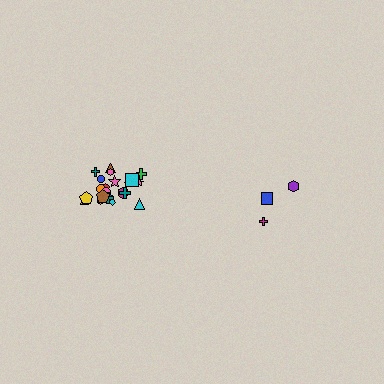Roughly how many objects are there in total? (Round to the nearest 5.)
Roughly 25 objects in total.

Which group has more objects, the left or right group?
The left group.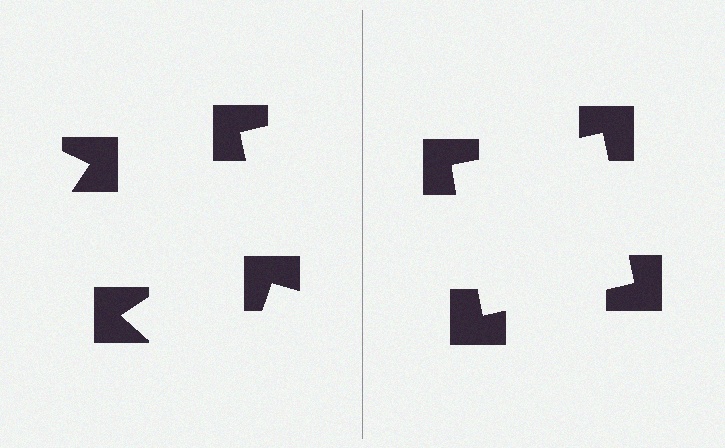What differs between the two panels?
The notched squares are positioned identically on both sides; only the wedge orientations differ. On the right they align to a square; on the left they are misaligned.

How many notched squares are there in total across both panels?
8 — 4 on each side.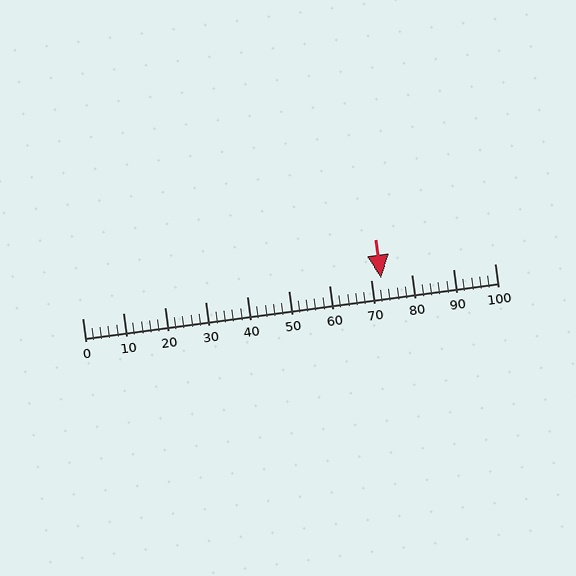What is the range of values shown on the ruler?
The ruler shows values from 0 to 100.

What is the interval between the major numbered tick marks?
The major tick marks are spaced 10 units apart.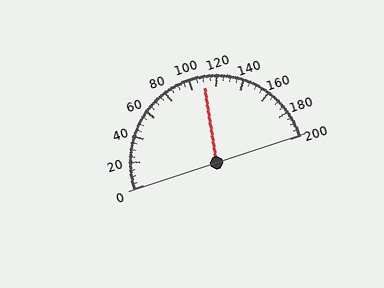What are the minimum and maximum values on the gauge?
The gauge ranges from 0 to 200.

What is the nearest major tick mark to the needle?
The nearest major tick mark is 120.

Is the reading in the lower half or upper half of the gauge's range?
The reading is in the upper half of the range (0 to 200).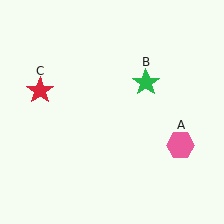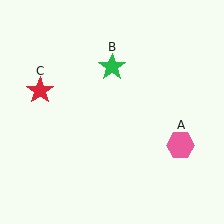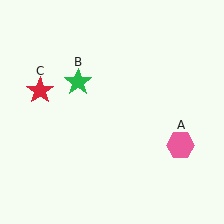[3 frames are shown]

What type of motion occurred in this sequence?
The green star (object B) rotated counterclockwise around the center of the scene.